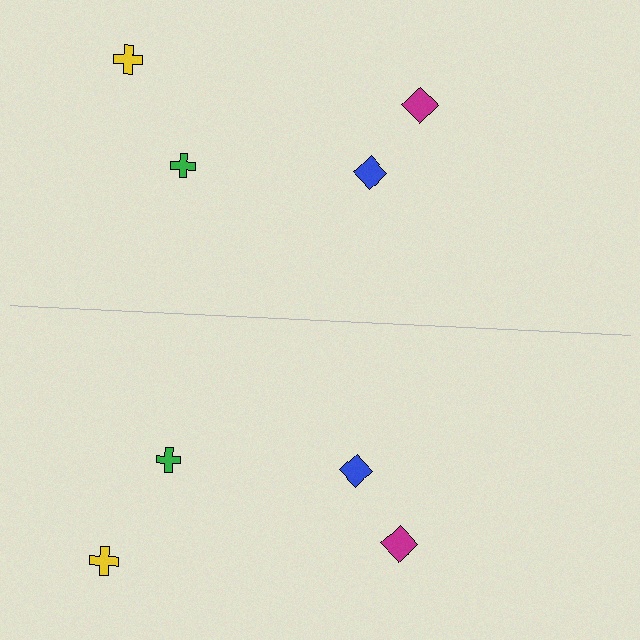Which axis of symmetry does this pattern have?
The pattern has a horizontal axis of symmetry running through the center of the image.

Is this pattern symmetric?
Yes, this pattern has bilateral (reflection) symmetry.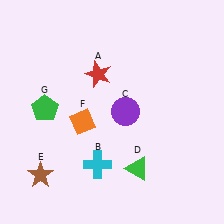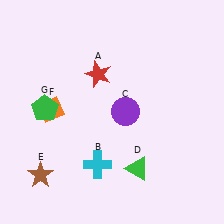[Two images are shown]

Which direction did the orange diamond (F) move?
The orange diamond (F) moved left.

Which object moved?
The orange diamond (F) moved left.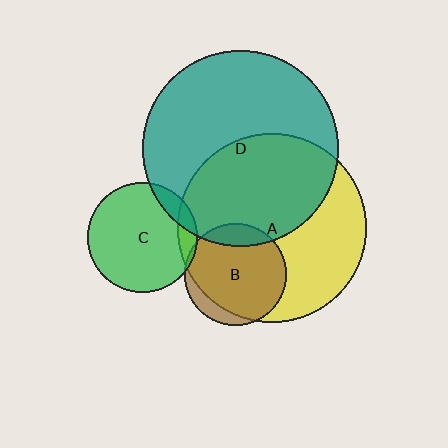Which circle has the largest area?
Circle D (teal).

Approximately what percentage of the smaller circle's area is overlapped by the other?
Approximately 10%.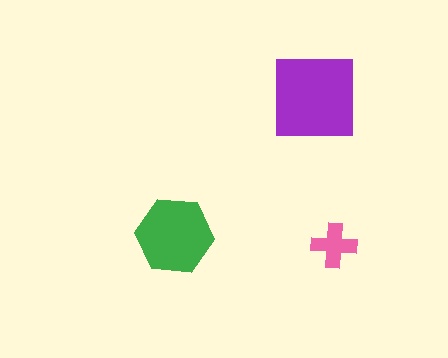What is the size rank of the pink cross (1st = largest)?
3rd.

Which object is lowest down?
The pink cross is bottommost.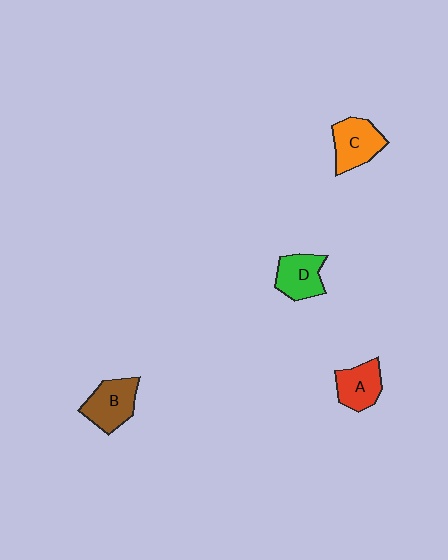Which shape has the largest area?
Shape B (brown).